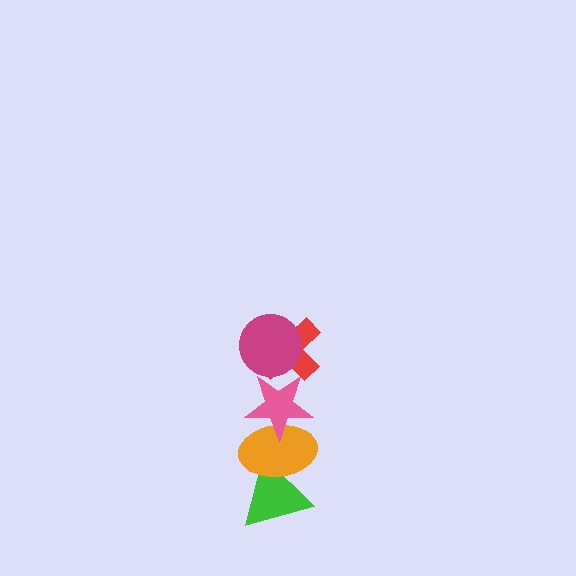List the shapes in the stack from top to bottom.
From top to bottom: the magenta circle, the red cross, the pink star, the orange ellipse, the green triangle.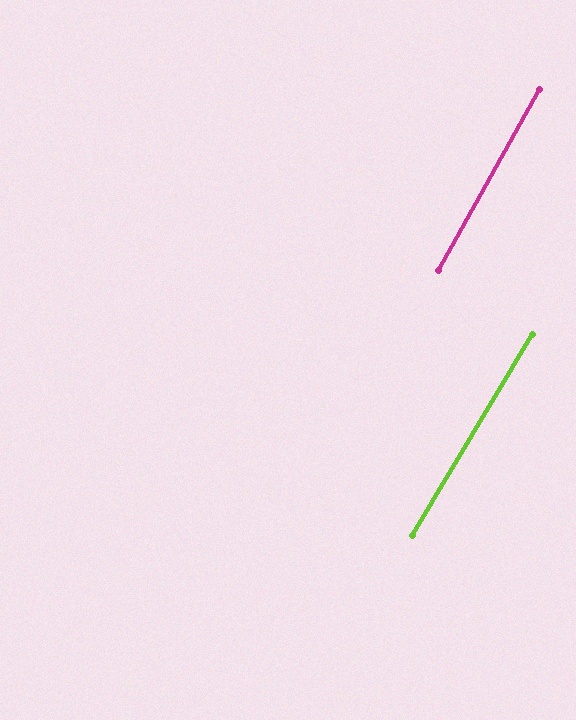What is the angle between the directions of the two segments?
Approximately 2 degrees.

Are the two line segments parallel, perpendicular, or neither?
Parallel — their directions differ by only 1.9°.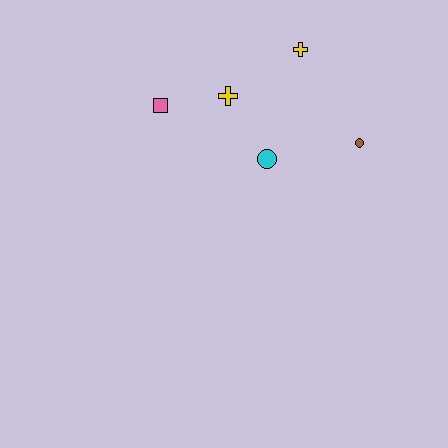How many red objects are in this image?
There are no red objects.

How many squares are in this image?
There is 1 square.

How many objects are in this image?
There are 5 objects.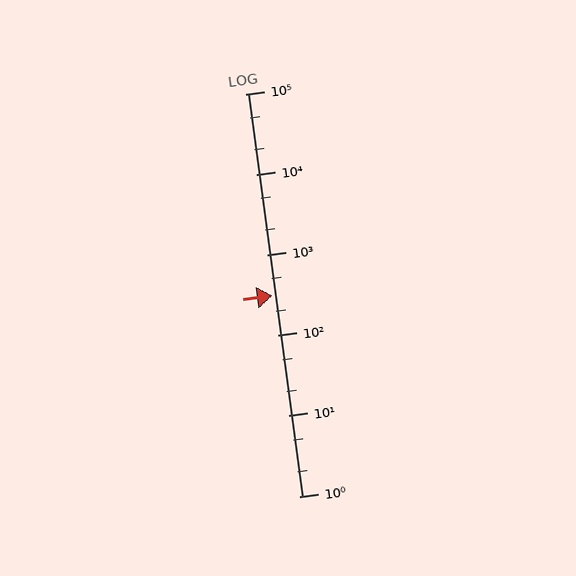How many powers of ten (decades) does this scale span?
The scale spans 5 decades, from 1 to 100000.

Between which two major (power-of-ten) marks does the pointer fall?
The pointer is between 100 and 1000.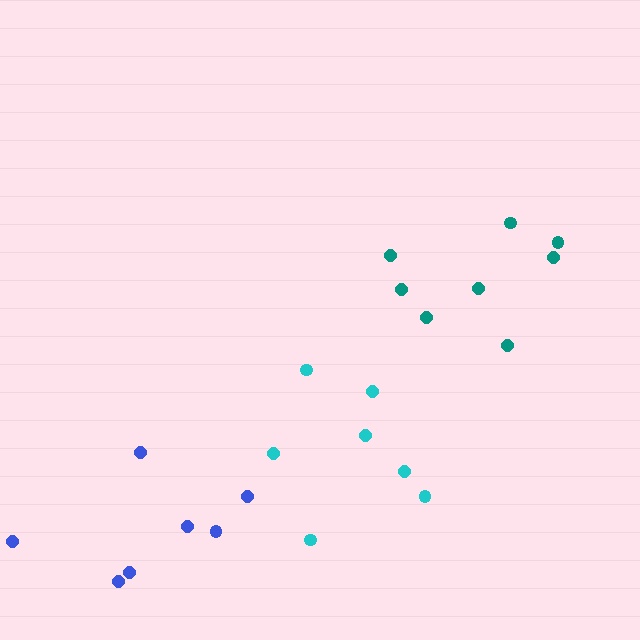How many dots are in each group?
Group 1: 7 dots, Group 2: 8 dots, Group 3: 7 dots (22 total).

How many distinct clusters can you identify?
There are 3 distinct clusters.